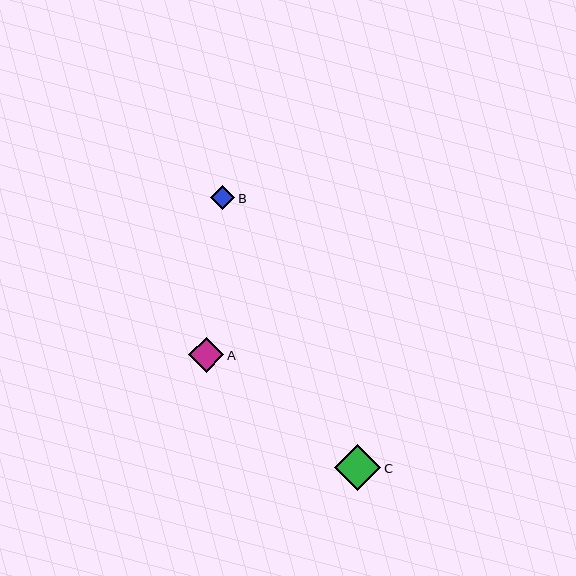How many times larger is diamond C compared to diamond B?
Diamond C is approximately 1.9 times the size of diamond B.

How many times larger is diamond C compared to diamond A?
Diamond C is approximately 1.3 times the size of diamond A.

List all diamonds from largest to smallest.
From largest to smallest: C, A, B.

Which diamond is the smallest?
Diamond B is the smallest with a size of approximately 24 pixels.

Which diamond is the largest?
Diamond C is the largest with a size of approximately 46 pixels.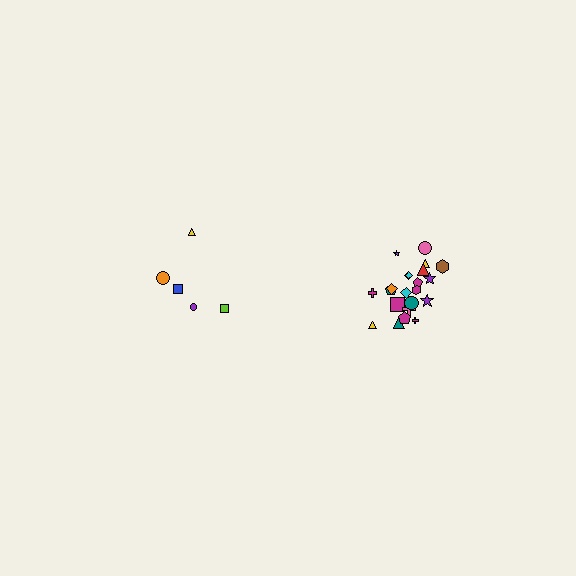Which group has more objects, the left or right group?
The right group.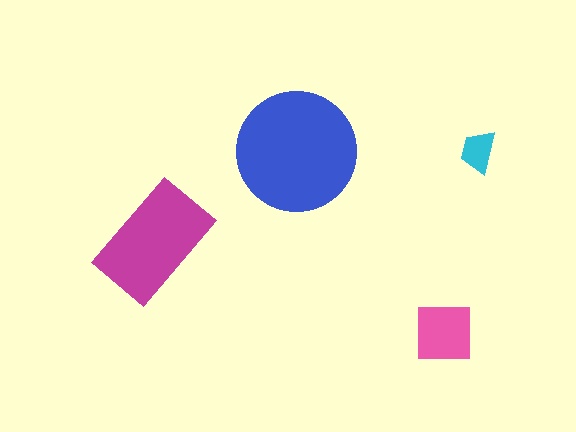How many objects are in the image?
There are 4 objects in the image.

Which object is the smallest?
The cyan trapezoid.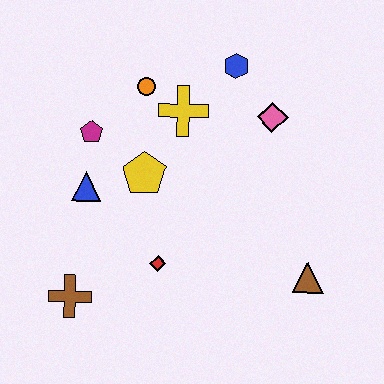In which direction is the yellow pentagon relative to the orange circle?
The yellow pentagon is below the orange circle.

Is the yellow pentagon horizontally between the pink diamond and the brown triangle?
No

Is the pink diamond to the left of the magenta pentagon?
No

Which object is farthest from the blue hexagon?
The brown cross is farthest from the blue hexagon.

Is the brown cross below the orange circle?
Yes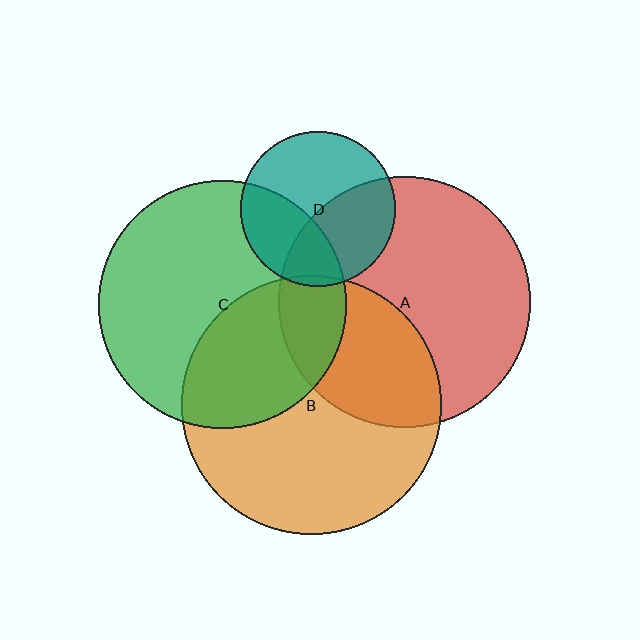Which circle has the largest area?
Circle B (orange).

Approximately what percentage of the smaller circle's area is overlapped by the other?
Approximately 15%.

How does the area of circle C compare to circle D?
Approximately 2.6 times.